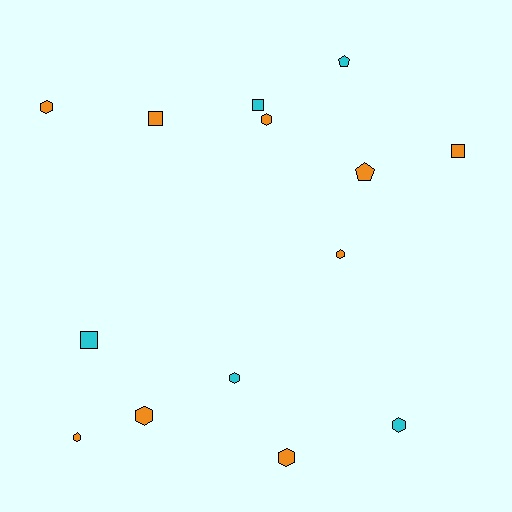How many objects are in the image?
There are 14 objects.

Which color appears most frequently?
Orange, with 9 objects.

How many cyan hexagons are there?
There are 2 cyan hexagons.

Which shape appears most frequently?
Hexagon, with 8 objects.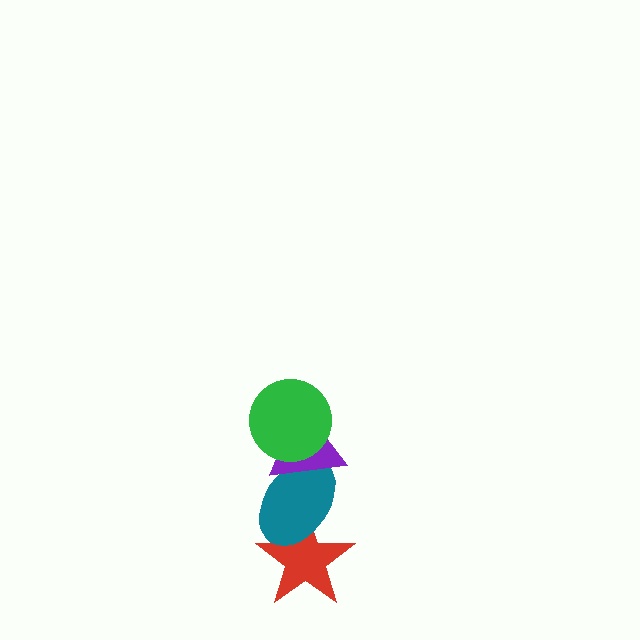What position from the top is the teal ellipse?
The teal ellipse is 3rd from the top.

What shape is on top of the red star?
The teal ellipse is on top of the red star.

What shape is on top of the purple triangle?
The green circle is on top of the purple triangle.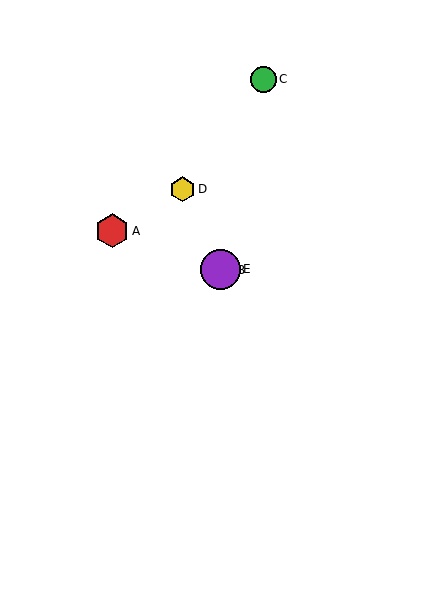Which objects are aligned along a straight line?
Objects B, D, E are aligned along a straight line.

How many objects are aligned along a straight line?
3 objects (B, D, E) are aligned along a straight line.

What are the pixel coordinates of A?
Object A is at (112, 231).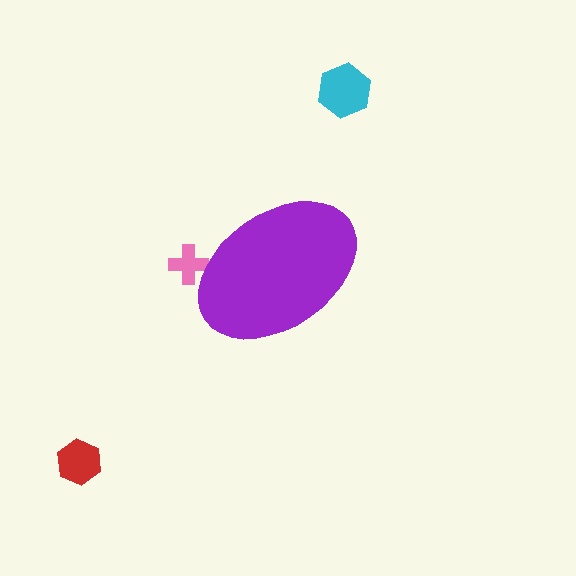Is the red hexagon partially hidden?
No, the red hexagon is fully visible.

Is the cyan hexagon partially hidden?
No, the cyan hexagon is fully visible.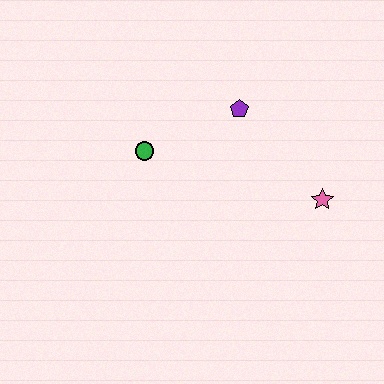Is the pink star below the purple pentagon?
Yes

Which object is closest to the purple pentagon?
The green circle is closest to the purple pentagon.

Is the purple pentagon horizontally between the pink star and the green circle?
Yes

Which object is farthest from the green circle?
The pink star is farthest from the green circle.